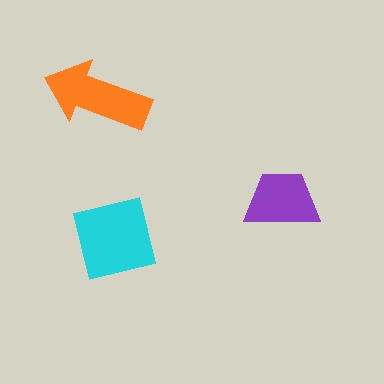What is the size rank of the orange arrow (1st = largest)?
2nd.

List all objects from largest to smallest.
The cyan square, the orange arrow, the purple trapezoid.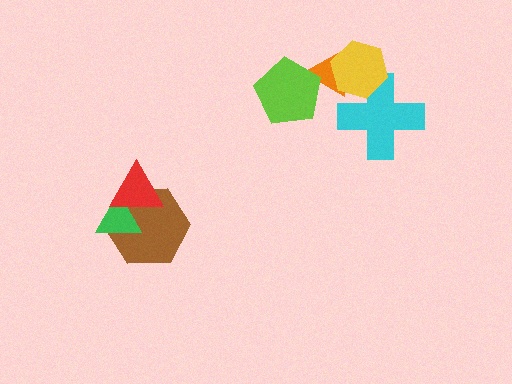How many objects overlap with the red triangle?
2 objects overlap with the red triangle.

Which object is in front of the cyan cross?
The yellow hexagon is in front of the cyan cross.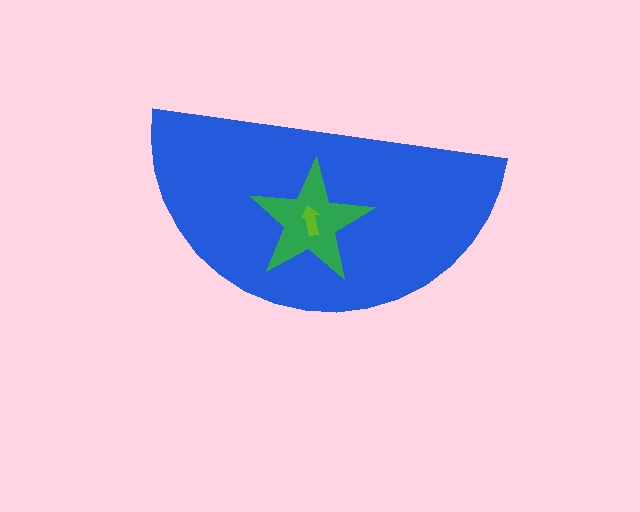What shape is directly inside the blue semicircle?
The green star.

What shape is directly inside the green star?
The lime arrow.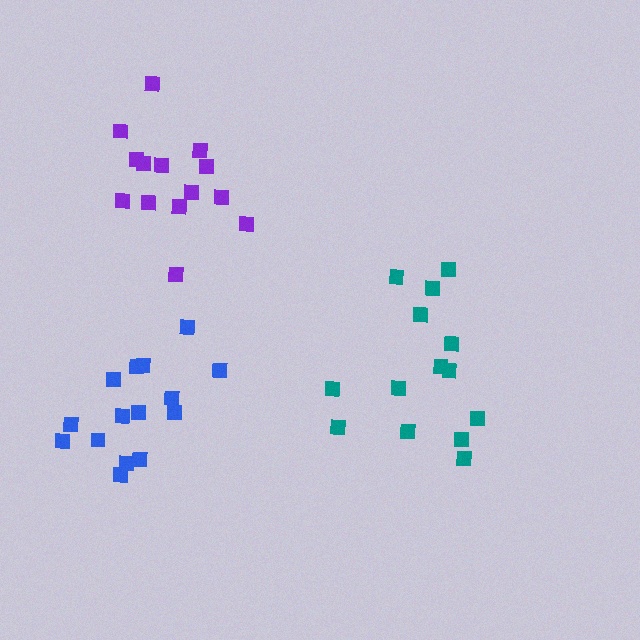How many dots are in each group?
Group 1: 14 dots, Group 2: 15 dots, Group 3: 14 dots (43 total).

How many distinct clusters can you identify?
There are 3 distinct clusters.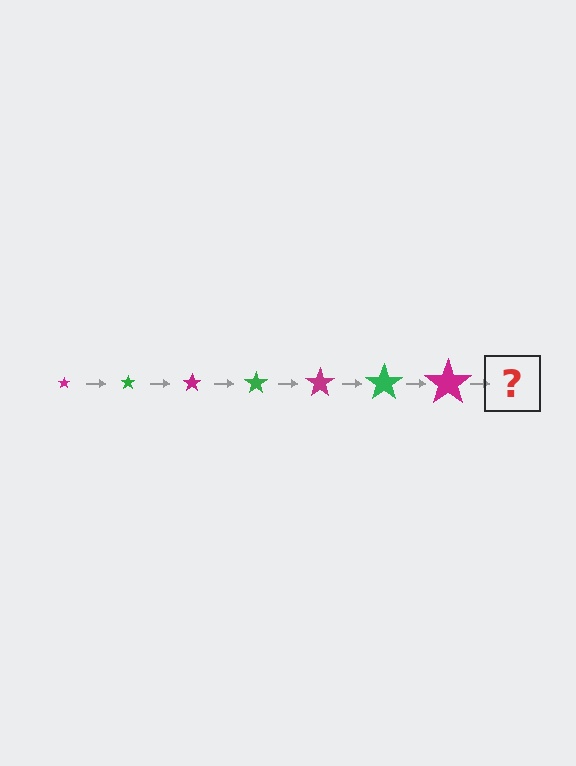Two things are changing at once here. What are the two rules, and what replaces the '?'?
The two rules are that the star grows larger each step and the color cycles through magenta and green. The '?' should be a green star, larger than the previous one.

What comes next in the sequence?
The next element should be a green star, larger than the previous one.